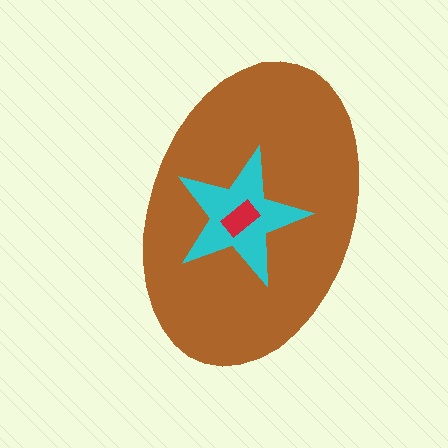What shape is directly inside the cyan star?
The red rectangle.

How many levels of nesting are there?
3.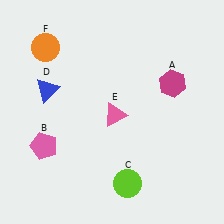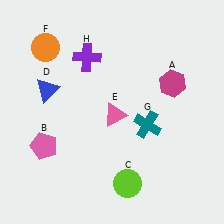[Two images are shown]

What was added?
A teal cross (G), a purple cross (H) were added in Image 2.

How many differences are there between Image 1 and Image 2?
There are 2 differences between the two images.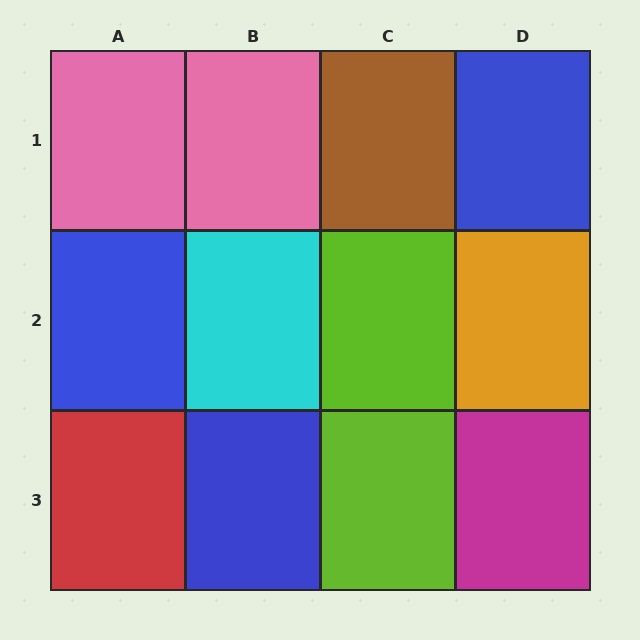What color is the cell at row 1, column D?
Blue.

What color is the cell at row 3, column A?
Red.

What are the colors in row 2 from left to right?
Blue, cyan, lime, orange.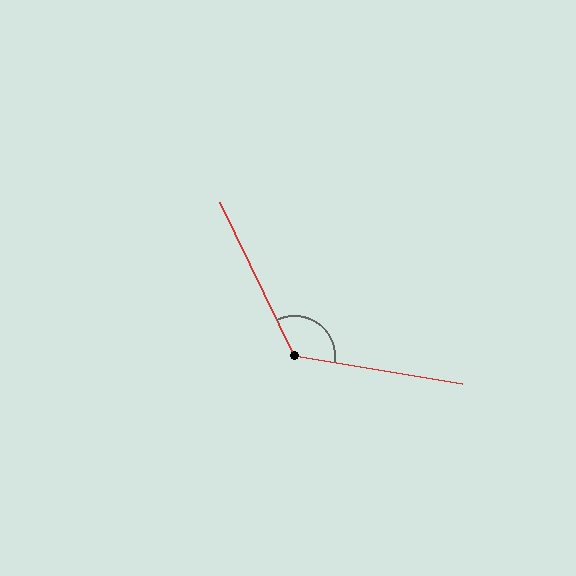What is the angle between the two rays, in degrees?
Approximately 125 degrees.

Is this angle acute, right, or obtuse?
It is obtuse.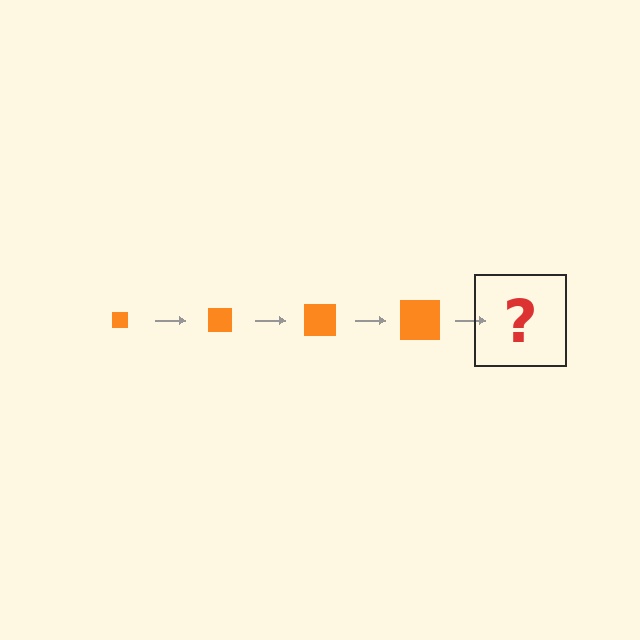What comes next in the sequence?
The next element should be an orange square, larger than the previous one.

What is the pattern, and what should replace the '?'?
The pattern is that the square gets progressively larger each step. The '?' should be an orange square, larger than the previous one.